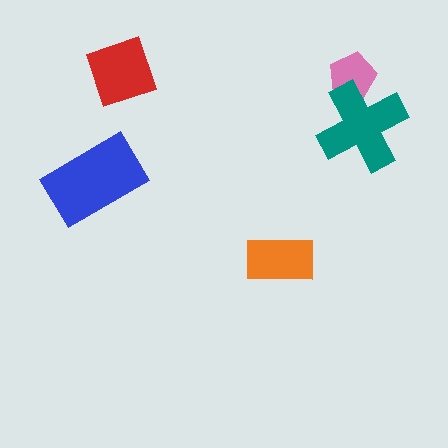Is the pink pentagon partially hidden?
Yes, it is partially covered by another shape.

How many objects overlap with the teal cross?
1 object overlaps with the teal cross.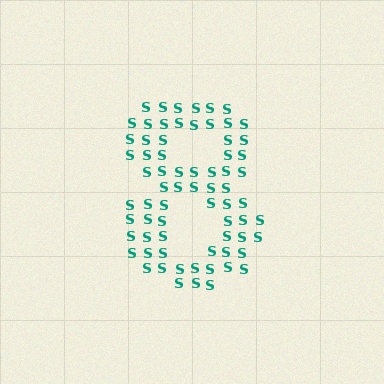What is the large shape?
The large shape is the digit 8.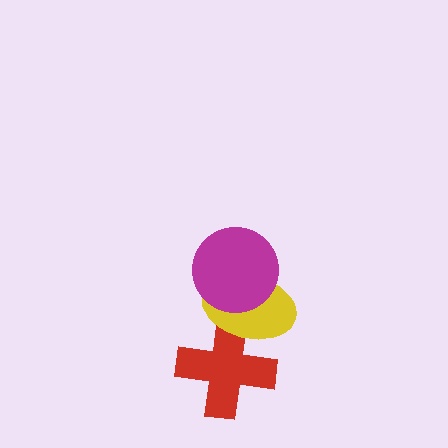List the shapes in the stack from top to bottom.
From top to bottom: the magenta circle, the yellow ellipse, the red cross.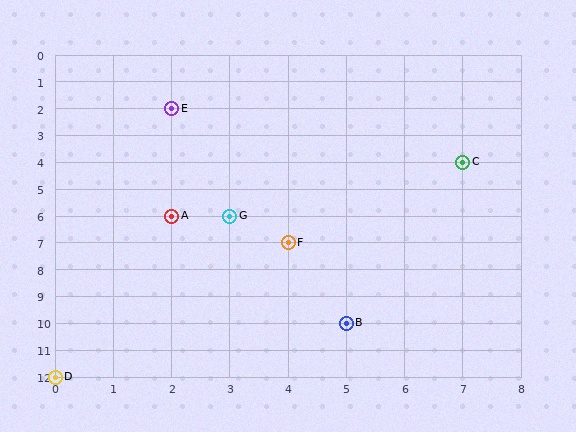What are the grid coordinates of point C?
Point C is at grid coordinates (7, 4).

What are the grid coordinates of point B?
Point B is at grid coordinates (5, 10).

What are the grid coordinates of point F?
Point F is at grid coordinates (4, 7).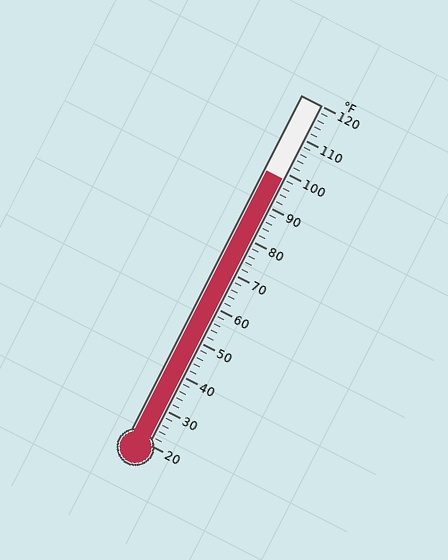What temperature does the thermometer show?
The thermometer shows approximately 98°F.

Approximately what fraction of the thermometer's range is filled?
The thermometer is filled to approximately 80% of its range.